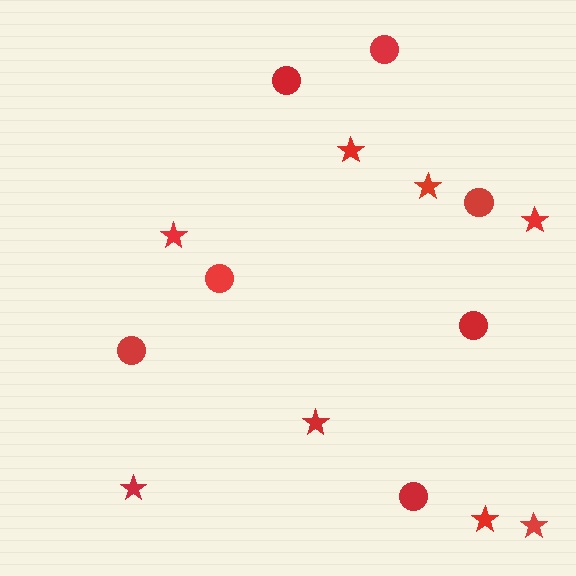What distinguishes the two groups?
There are 2 groups: one group of stars (8) and one group of circles (7).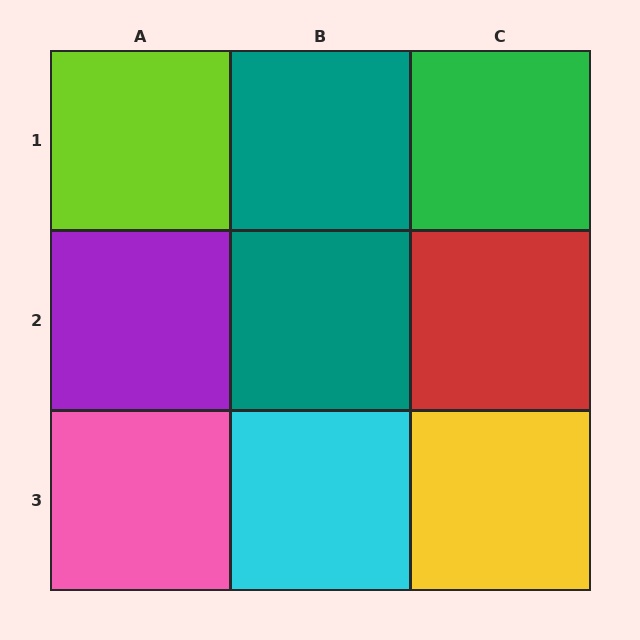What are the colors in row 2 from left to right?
Purple, teal, red.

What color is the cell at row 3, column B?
Cyan.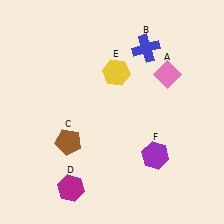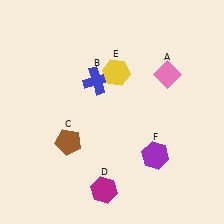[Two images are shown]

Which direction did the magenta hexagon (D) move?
The magenta hexagon (D) moved right.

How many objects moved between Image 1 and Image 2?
2 objects moved between the two images.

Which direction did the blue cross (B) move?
The blue cross (B) moved left.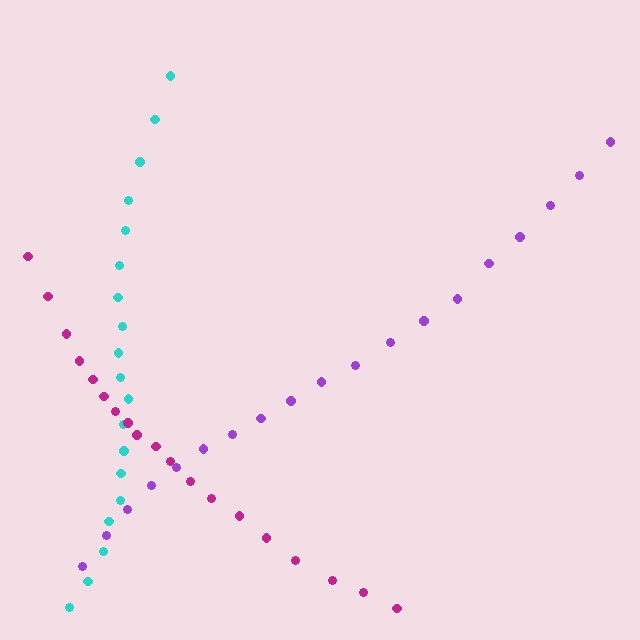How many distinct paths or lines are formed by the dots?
There are 3 distinct paths.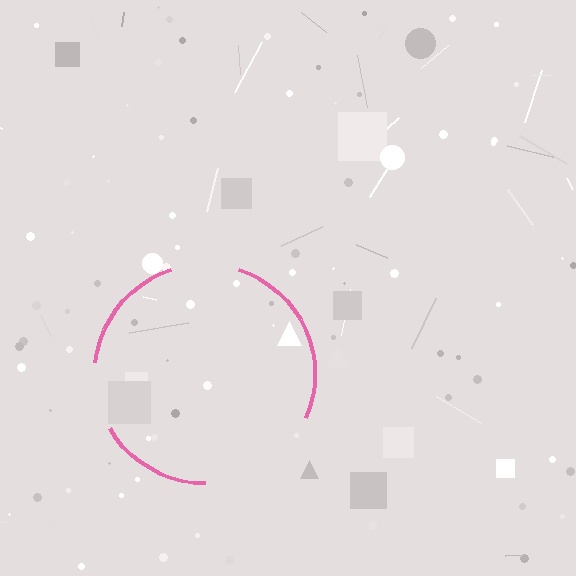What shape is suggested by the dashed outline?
The dashed outline suggests a circle.